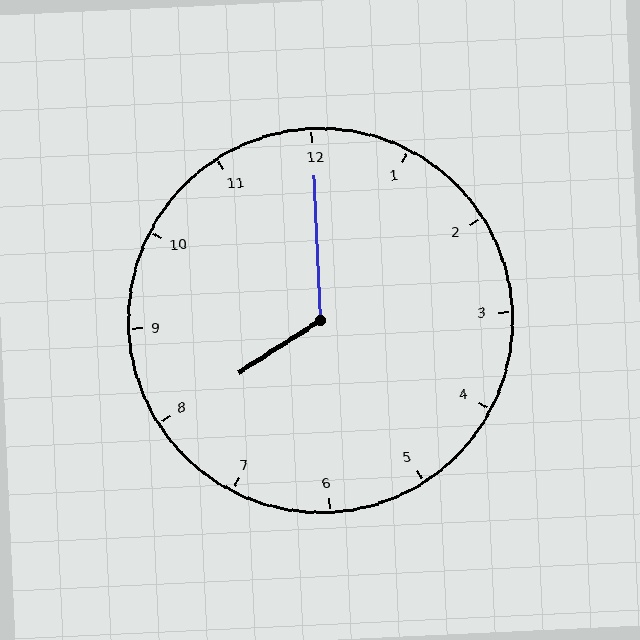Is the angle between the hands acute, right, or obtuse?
It is obtuse.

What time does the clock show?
8:00.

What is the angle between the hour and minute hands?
Approximately 120 degrees.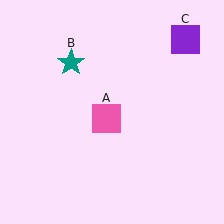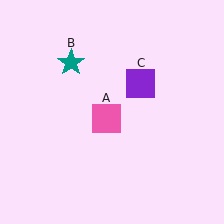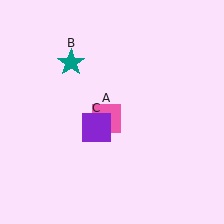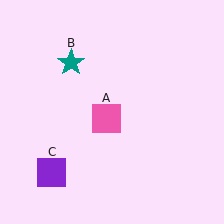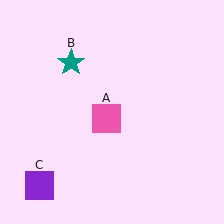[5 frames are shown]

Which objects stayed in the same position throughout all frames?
Pink square (object A) and teal star (object B) remained stationary.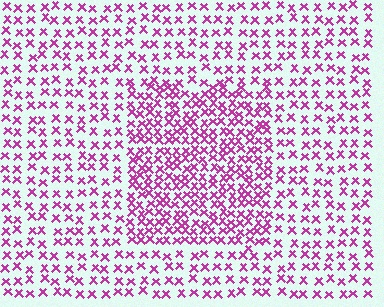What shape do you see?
I see a rectangle.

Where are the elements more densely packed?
The elements are more densely packed inside the rectangle boundary.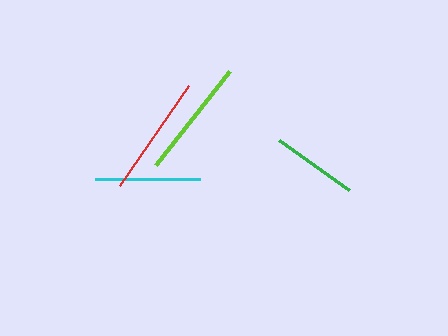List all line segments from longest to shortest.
From longest to shortest: red, lime, cyan, green.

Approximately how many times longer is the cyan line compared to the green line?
The cyan line is approximately 1.2 times the length of the green line.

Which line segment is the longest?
The red line is the longest at approximately 121 pixels.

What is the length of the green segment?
The green segment is approximately 86 pixels long.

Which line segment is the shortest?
The green line is the shortest at approximately 86 pixels.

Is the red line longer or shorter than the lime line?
The red line is longer than the lime line.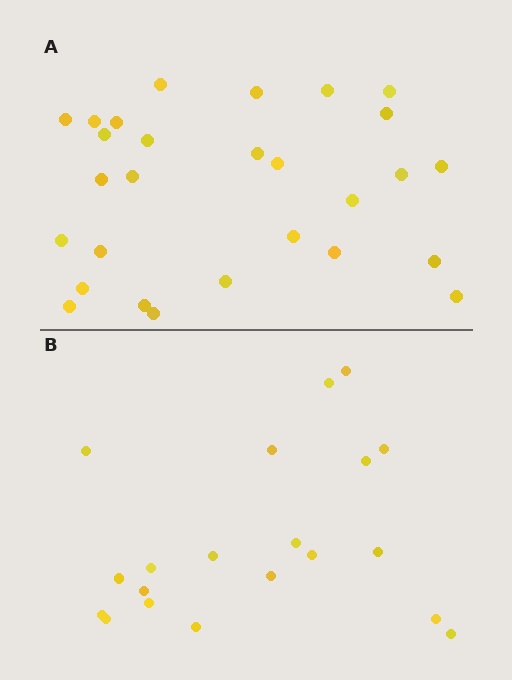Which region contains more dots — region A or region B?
Region A (the top region) has more dots.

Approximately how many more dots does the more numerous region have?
Region A has roughly 8 or so more dots than region B.